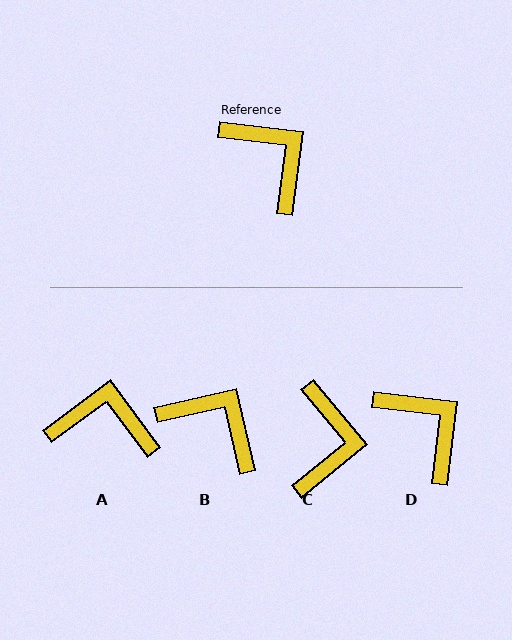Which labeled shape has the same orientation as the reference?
D.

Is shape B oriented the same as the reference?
No, it is off by about 20 degrees.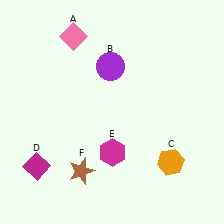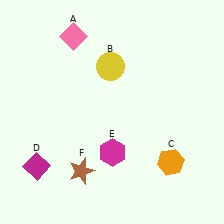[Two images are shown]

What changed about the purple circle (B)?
In Image 1, B is purple. In Image 2, it changed to yellow.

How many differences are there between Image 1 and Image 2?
There is 1 difference between the two images.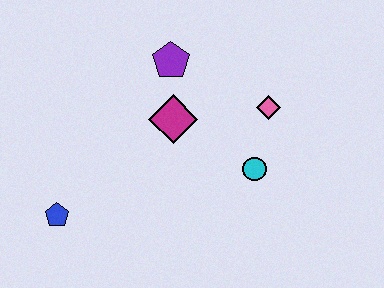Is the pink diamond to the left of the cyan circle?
No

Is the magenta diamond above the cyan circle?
Yes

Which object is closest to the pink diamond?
The cyan circle is closest to the pink diamond.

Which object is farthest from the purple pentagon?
The blue pentagon is farthest from the purple pentagon.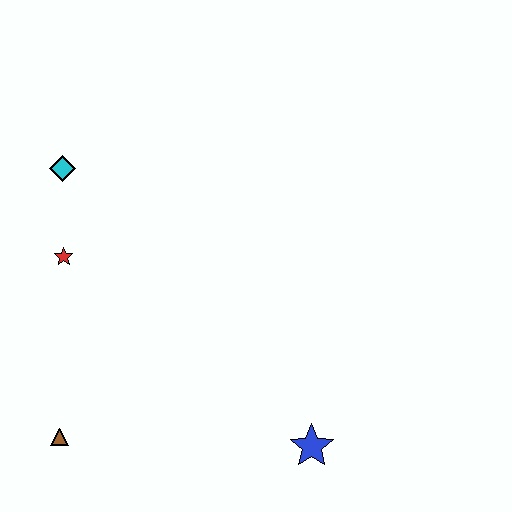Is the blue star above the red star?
No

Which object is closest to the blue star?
The brown triangle is closest to the blue star.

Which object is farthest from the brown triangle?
The cyan diamond is farthest from the brown triangle.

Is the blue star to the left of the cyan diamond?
No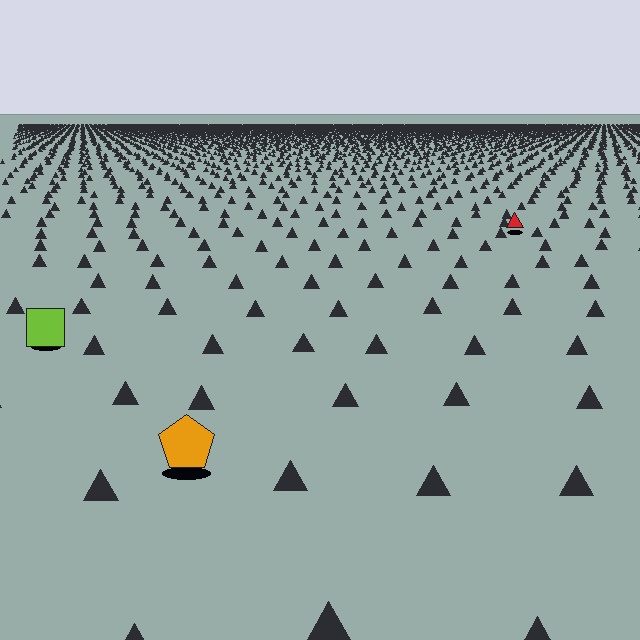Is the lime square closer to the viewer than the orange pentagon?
No. The orange pentagon is closer — you can tell from the texture gradient: the ground texture is coarser near it.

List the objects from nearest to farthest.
From nearest to farthest: the orange pentagon, the lime square, the red triangle.